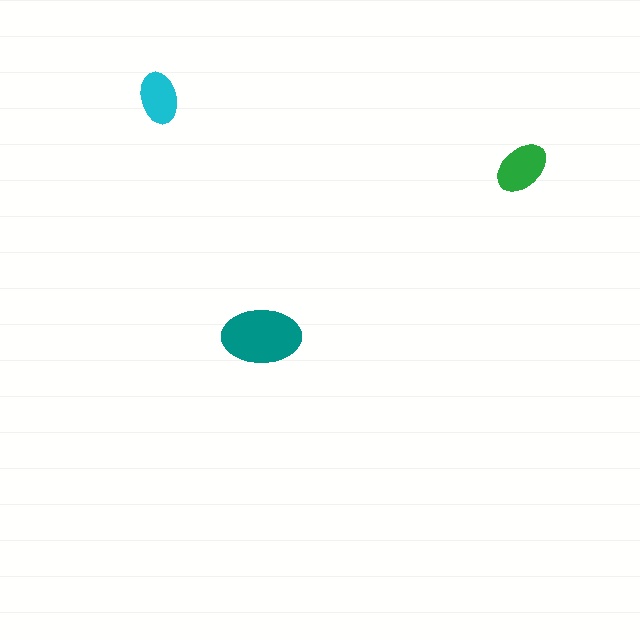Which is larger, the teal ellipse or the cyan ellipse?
The teal one.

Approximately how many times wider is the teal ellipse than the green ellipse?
About 1.5 times wider.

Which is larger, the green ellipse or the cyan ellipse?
The green one.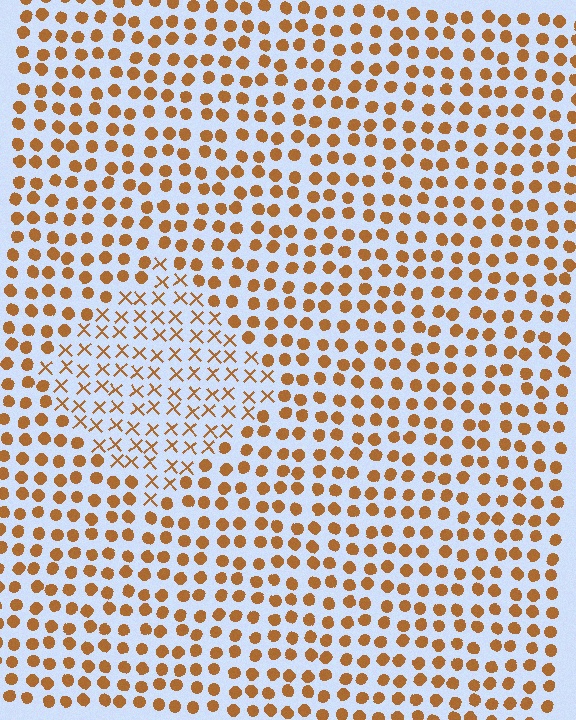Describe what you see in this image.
The image is filled with small brown elements arranged in a uniform grid. A diamond-shaped region contains X marks, while the surrounding area contains circles. The boundary is defined purely by the change in element shape.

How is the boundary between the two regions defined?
The boundary is defined by a change in element shape: X marks inside vs. circles outside. All elements share the same color and spacing.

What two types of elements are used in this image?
The image uses X marks inside the diamond region and circles outside it.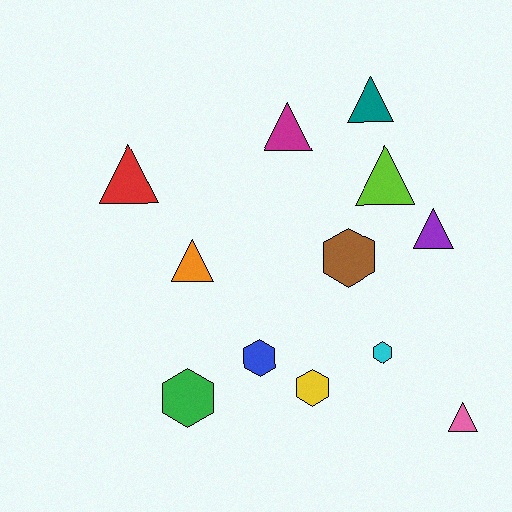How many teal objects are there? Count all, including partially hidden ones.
There is 1 teal object.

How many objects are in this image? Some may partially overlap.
There are 12 objects.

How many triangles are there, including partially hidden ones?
There are 7 triangles.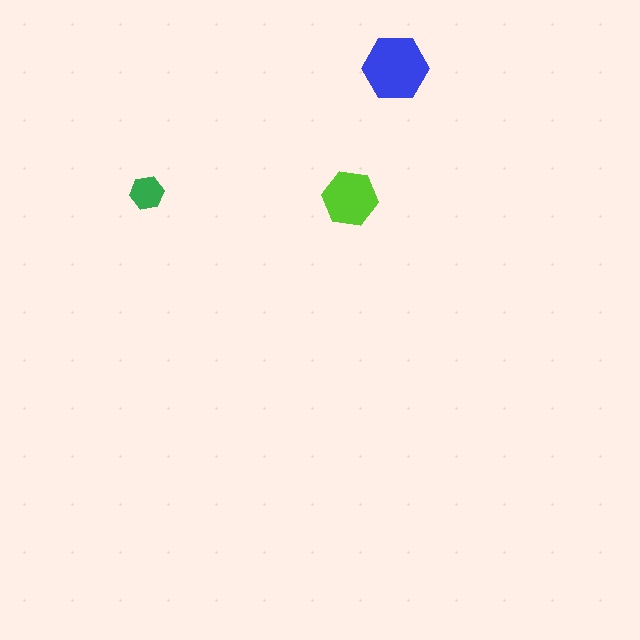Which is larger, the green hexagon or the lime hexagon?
The lime one.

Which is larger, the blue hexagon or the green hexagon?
The blue one.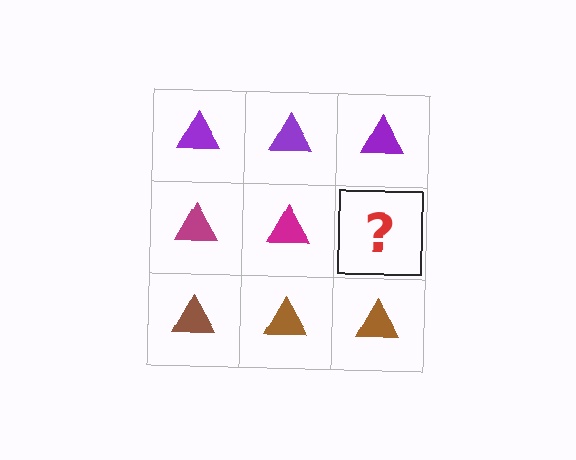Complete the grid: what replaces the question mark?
The question mark should be replaced with a magenta triangle.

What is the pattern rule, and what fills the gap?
The rule is that each row has a consistent color. The gap should be filled with a magenta triangle.